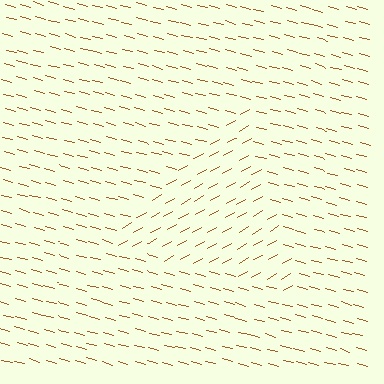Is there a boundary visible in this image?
Yes, there is a texture boundary formed by a change in line orientation.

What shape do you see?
I see a triangle.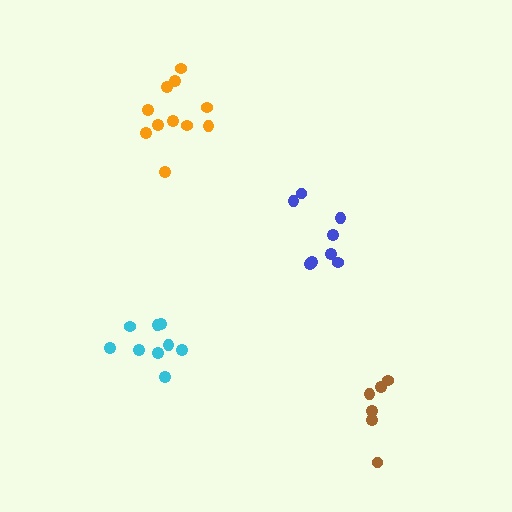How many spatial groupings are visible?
There are 4 spatial groupings.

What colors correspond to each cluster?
The clusters are colored: cyan, orange, blue, brown.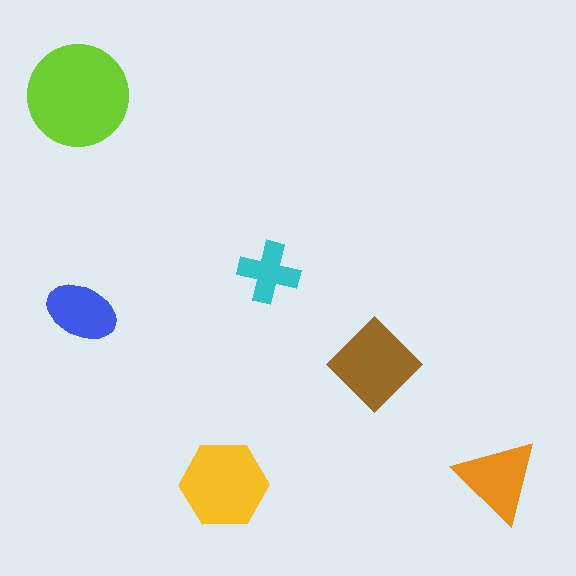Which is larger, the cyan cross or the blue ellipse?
The blue ellipse.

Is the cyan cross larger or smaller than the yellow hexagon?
Smaller.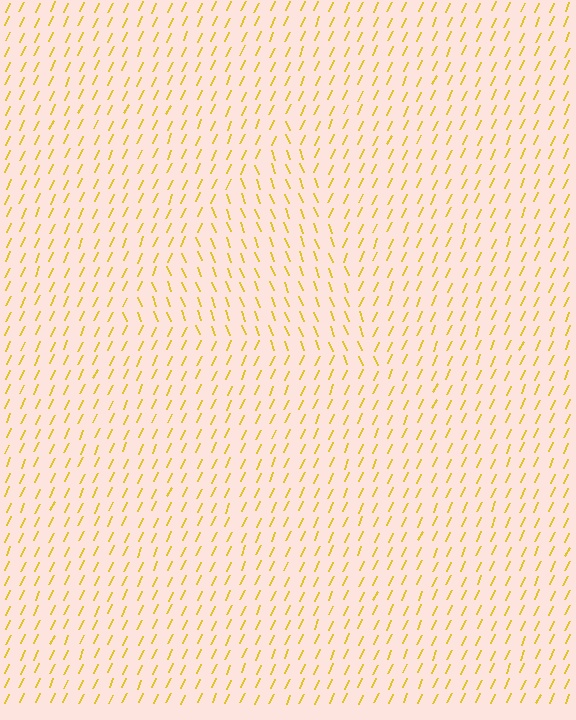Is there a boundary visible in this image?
Yes, there is a texture boundary formed by a change in line orientation.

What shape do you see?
I see a triangle.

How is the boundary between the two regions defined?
The boundary is defined purely by a change in line orientation (approximately 45 degrees difference). All lines are the same color and thickness.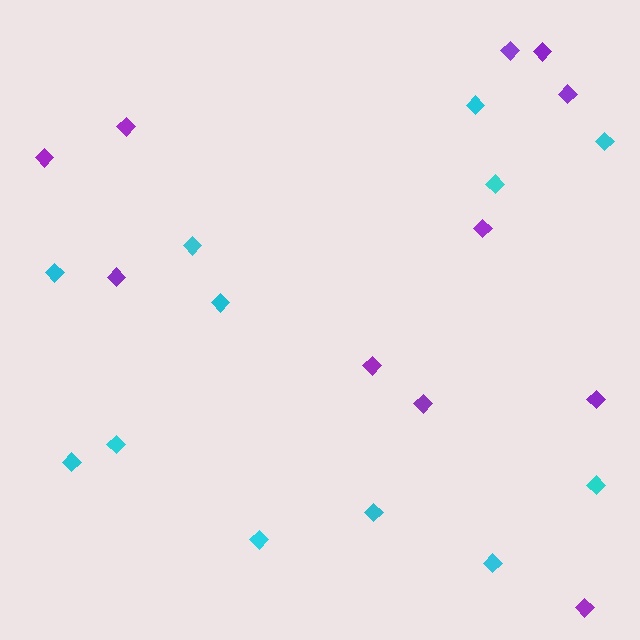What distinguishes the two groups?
There are 2 groups: one group of purple diamonds (11) and one group of cyan diamonds (12).